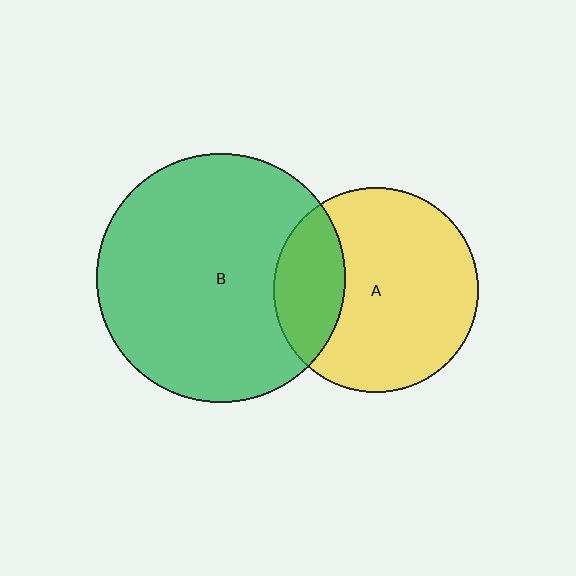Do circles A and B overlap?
Yes.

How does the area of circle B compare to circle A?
Approximately 1.5 times.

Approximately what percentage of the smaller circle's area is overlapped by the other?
Approximately 25%.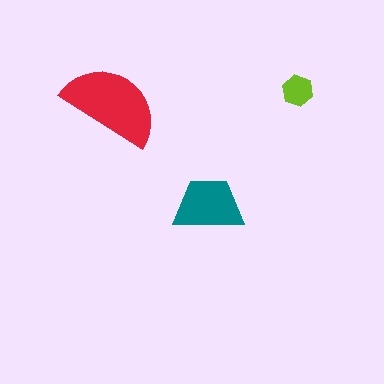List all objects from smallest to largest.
The lime hexagon, the teal trapezoid, the red semicircle.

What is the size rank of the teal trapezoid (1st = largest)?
2nd.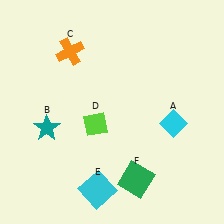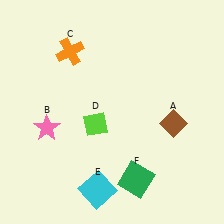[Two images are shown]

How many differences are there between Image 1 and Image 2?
There are 2 differences between the two images.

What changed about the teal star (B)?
In Image 1, B is teal. In Image 2, it changed to pink.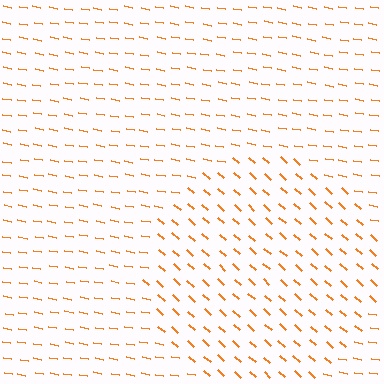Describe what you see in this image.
The image is filled with small orange line segments. A circle region in the image has lines oriented differently from the surrounding lines, creating a visible texture boundary.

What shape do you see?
I see a circle.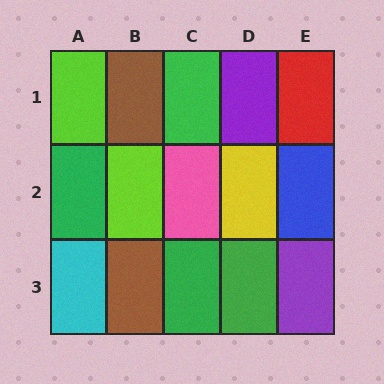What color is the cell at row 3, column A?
Cyan.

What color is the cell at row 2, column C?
Pink.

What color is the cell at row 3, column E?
Purple.